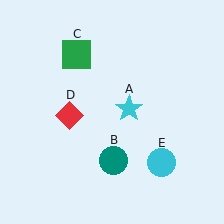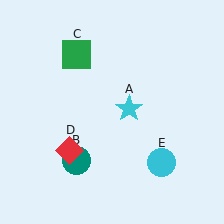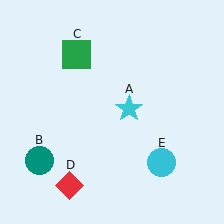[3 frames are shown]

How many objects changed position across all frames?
2 objects changed position: teal circle (object B), red diamond (object D).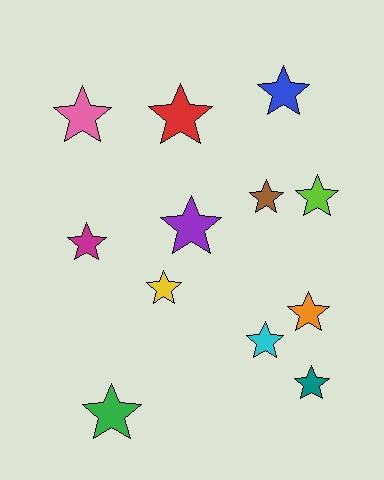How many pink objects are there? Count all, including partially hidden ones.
There is 1 pink object.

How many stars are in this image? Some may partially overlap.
There are 12 stars.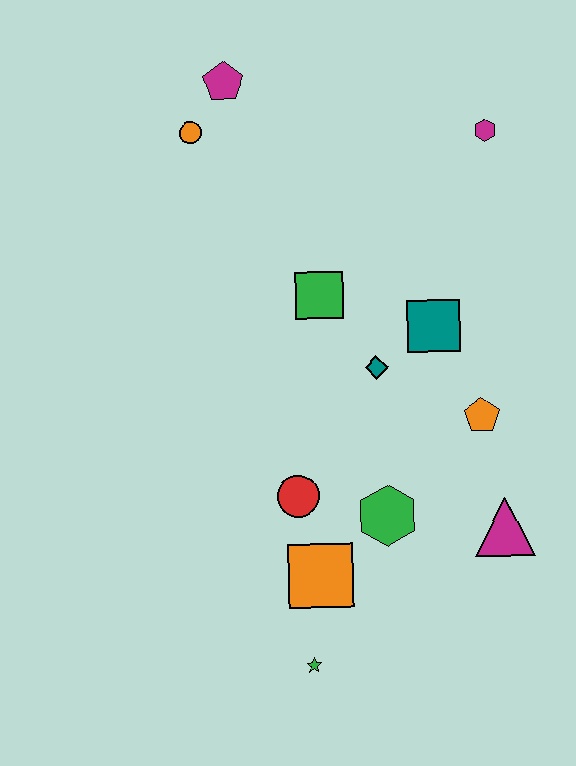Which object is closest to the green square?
The teal diamond is closest to the green square.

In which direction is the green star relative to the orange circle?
The green star is below the orange circle.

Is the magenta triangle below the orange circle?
Yes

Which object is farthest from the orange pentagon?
The magenta pentagon is farthest from the orange pentagon.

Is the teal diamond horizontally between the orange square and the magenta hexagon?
Yes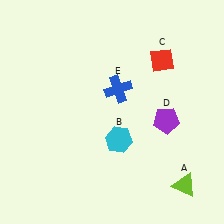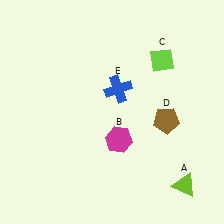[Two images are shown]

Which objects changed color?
B changed from cyan to magenta. C changed from red to lime. D changed from purple to brown.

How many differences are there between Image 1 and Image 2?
There are 3 differences between the two images.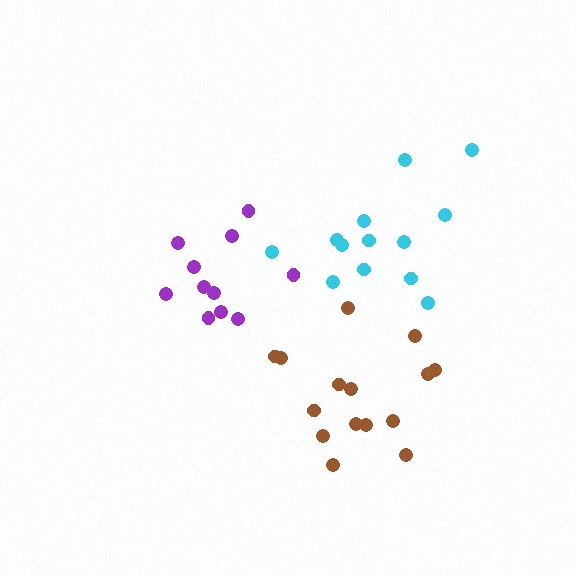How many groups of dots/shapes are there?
There are 3 groups.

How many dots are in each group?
Group 1: 11 dots, Group 2: 13 dots, Group 3: 15 dots (39 total).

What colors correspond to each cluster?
The clusters are colored: purple, cyan, brown.